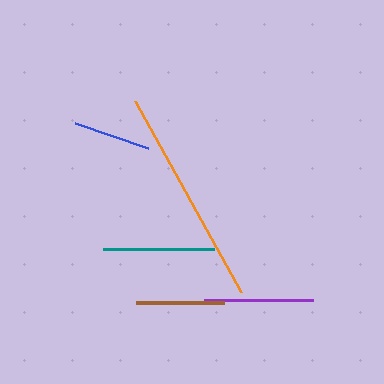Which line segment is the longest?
The orange line is the longest at approximately 219 pixels.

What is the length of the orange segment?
The orange segment is approximately 219 pixels long.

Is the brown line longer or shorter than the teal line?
The teal line is longer than the brown line.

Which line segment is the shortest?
The blue line is the shortest at approximately 78 pixels.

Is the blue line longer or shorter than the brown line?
The brown line is longer than the blue line.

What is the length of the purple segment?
The purple segment is approximately 109 pixels long.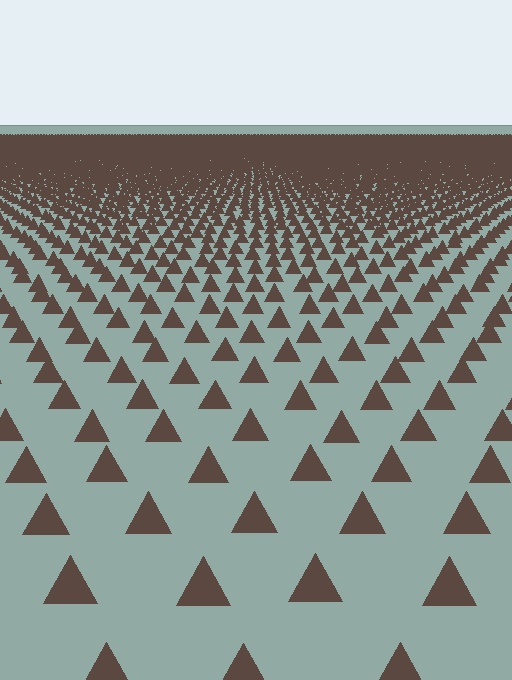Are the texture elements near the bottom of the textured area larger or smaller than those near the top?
Larger. Near the bottom, elements are closer to the viewer and appear at a bigger on-screen size.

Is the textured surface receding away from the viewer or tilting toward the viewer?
The surface is receding away from the viewer. Texture elements get smaller and denser toward the top.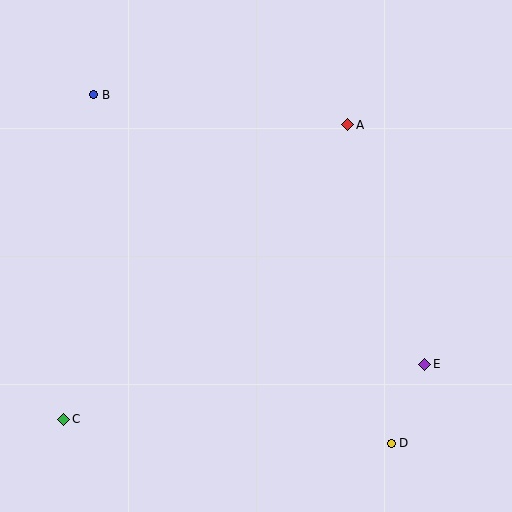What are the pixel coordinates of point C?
Point C is at (64, 419).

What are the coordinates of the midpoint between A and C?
The midpoint between A and C is at (206, 272).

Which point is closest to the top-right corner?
Point A is closest to the top-right corner.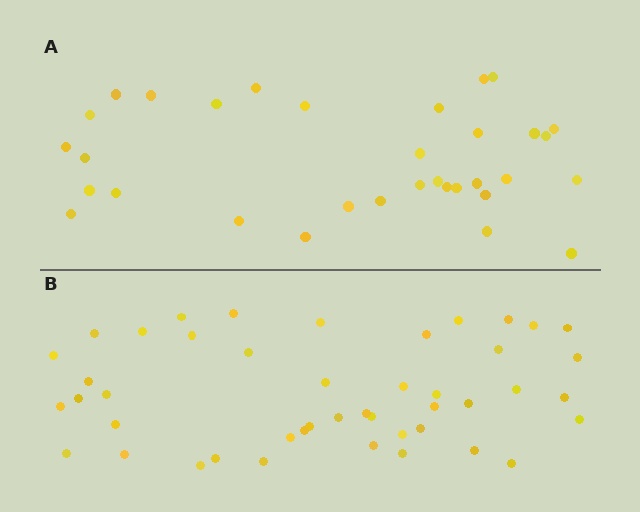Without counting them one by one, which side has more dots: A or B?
Region B (the bottom region) has more dots.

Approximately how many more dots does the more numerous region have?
Region B has roughly 12 or so more dots than region A.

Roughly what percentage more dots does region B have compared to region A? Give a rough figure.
About 35% more.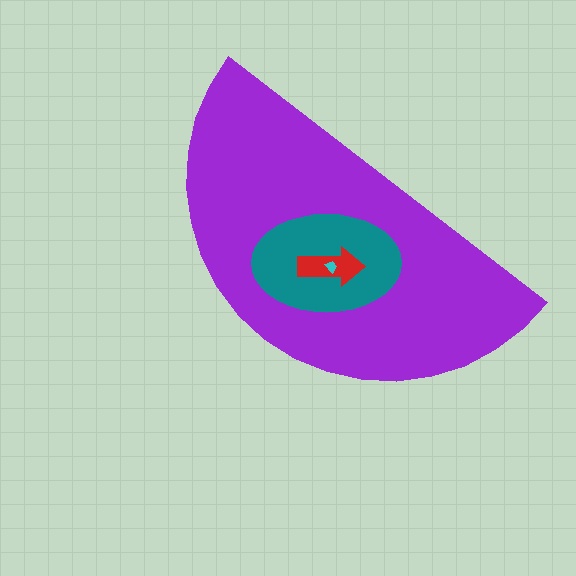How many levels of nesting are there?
4.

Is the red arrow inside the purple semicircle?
Yes.